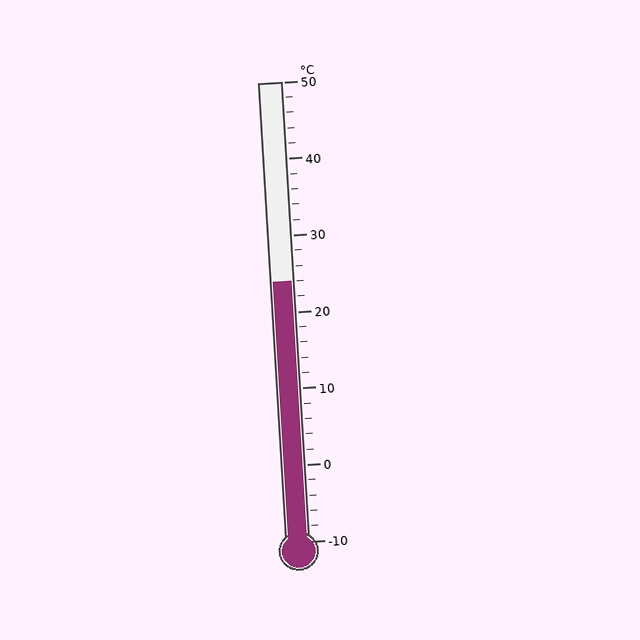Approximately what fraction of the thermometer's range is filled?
The thermometer is filled to approximately 55% of its range.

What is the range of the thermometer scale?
The thermometer scale ranges from -10°C to 50°C.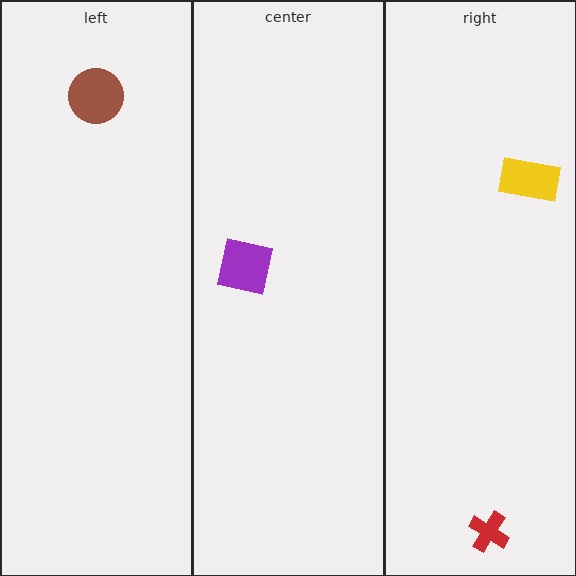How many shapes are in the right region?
2.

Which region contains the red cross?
The right region.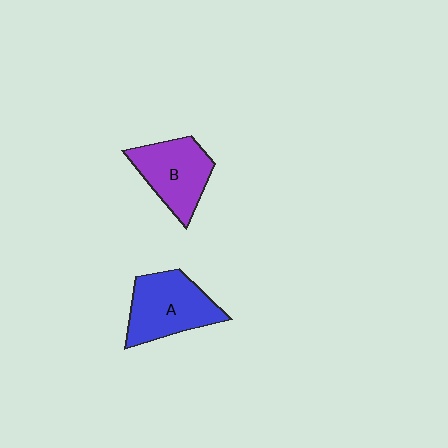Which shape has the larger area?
Shape A (blue).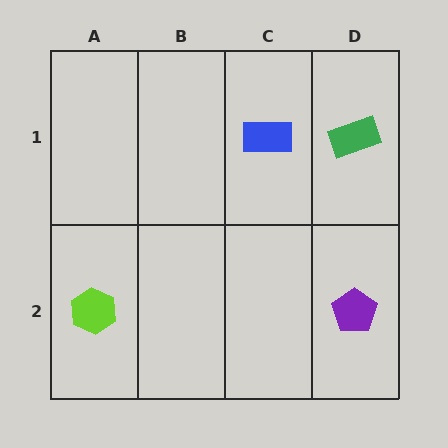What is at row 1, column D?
A green rectangle.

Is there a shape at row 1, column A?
No, that cell is empty.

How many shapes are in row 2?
2 shapes.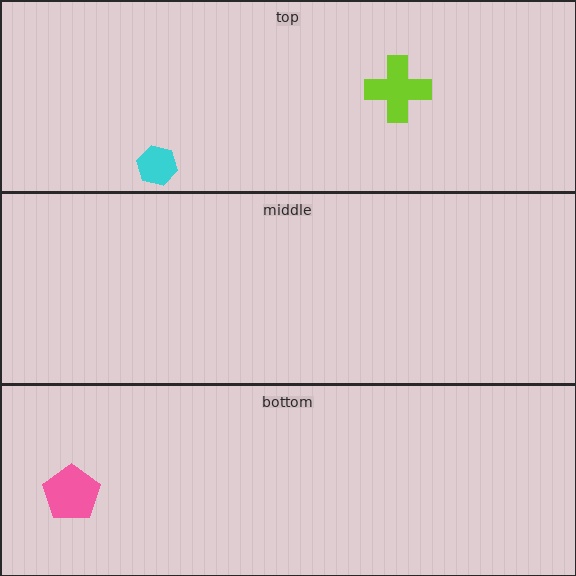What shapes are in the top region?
The lime cross, the cyan hexagon.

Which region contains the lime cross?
The top region.